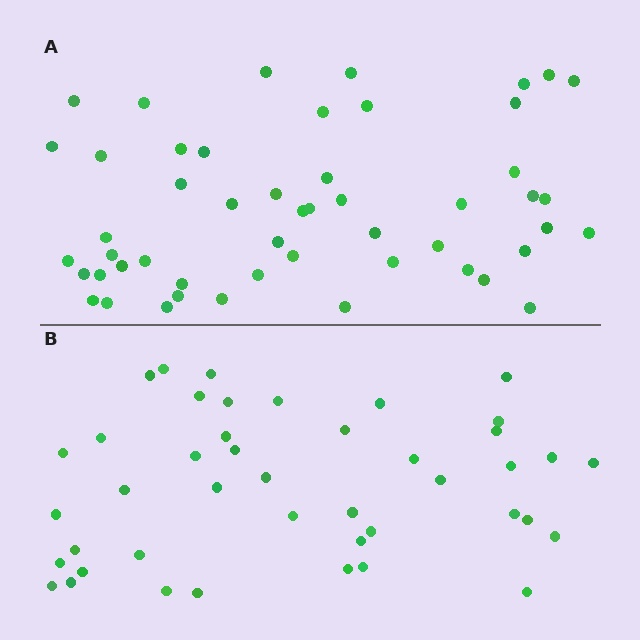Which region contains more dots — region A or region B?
Region A (the top region) has more dots.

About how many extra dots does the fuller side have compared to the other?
Region A has roughly 8 or so more dots than region B.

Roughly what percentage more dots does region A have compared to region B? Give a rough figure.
About 20% more.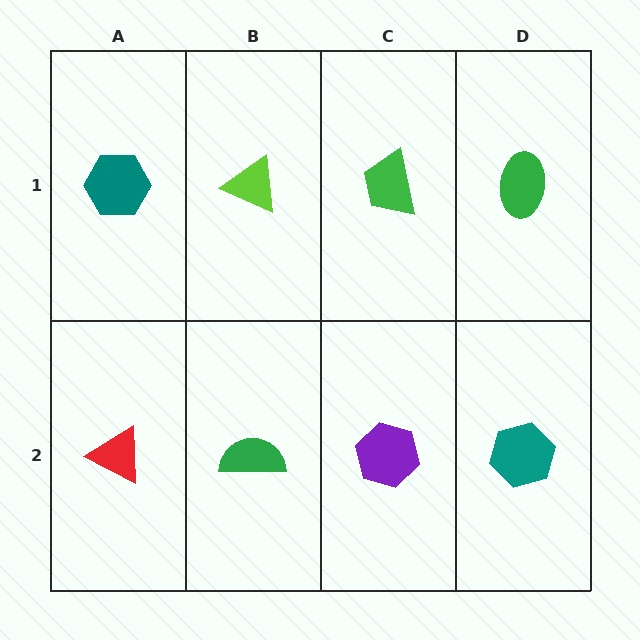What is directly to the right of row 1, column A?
A lime triangle.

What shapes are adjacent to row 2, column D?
A green ellipse (row 1, column D), a purple hexagon (row 2, column C).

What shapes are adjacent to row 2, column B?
A lime triangle (row 1, column B), a red triangle (row 2, column A), a purple hexagon (row 2, column C).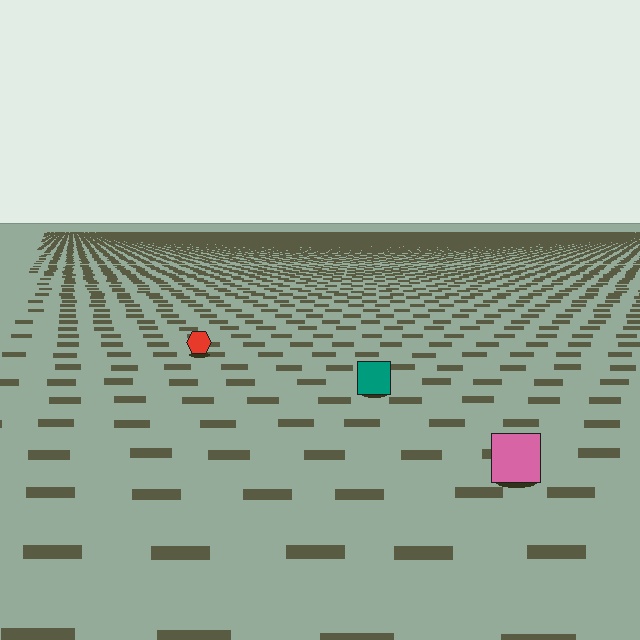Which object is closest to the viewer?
The pink square is closest. The texture marks near it are larger and more spread out.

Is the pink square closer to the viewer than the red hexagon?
Yes. The pink square is closer — you can tell from the texture gradient: the ground texture is coarser near it.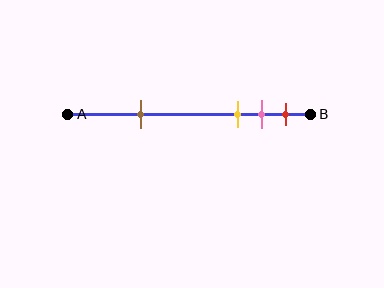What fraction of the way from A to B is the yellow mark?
The yellow mark is approximately 70% (0.7) of the way from A to B.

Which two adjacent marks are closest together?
The pink and red marks are the closest adjacent pair.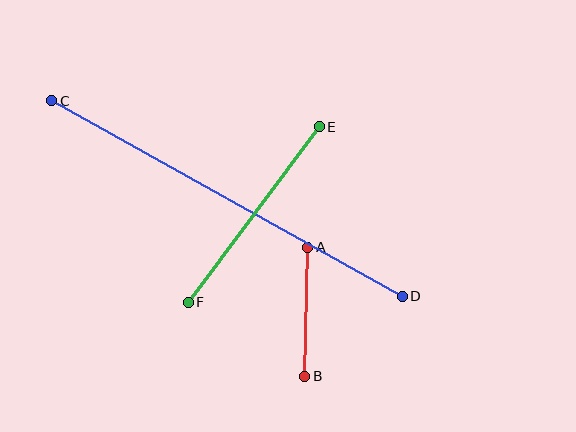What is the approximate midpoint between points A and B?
The midpoint is at approximately (306, 312) pixels.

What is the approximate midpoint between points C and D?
The midpoint is at approximately (227, 199) pixels.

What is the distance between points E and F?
The distance is approximately 219 pixels.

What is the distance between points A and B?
The distance is approximately 129 pixels.